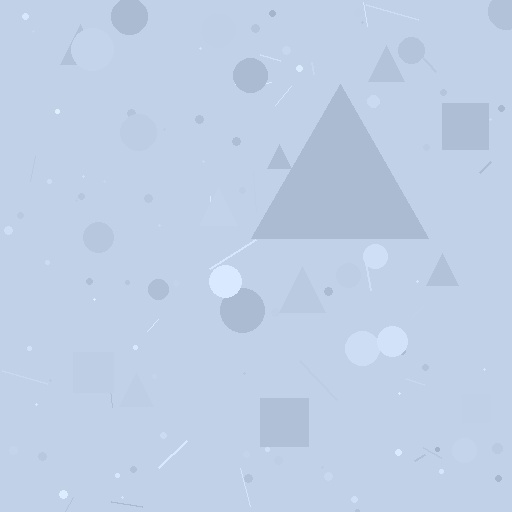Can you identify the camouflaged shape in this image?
The camouflaged shape is a triangle.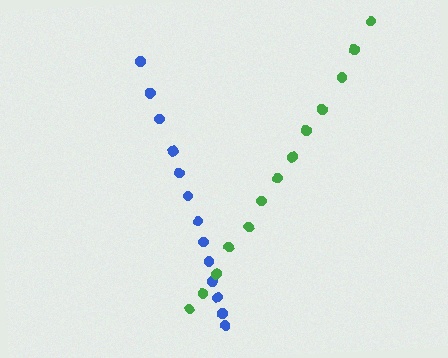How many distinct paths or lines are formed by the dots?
There are 2 distinct paths.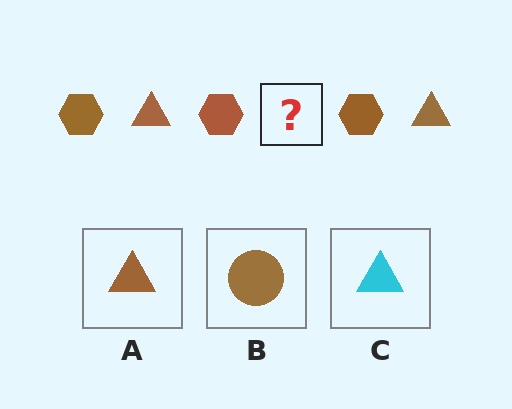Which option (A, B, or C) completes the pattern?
A.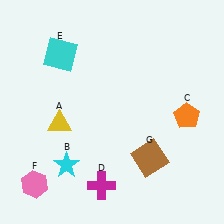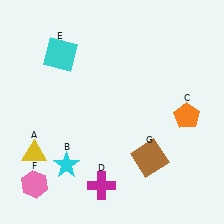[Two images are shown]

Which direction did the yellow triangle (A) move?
The yellow triangle (A) moved down.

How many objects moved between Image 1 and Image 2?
1 object moved between the two images.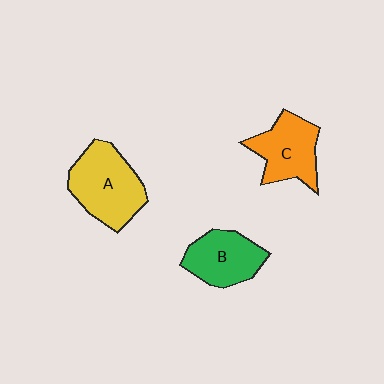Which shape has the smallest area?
Shape B (green).